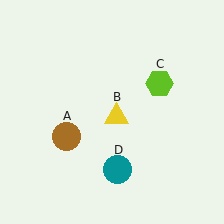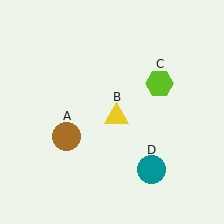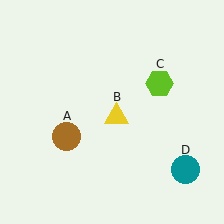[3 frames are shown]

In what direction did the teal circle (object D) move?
The teal circle (object D) moved right.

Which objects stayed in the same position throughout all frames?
Brown circle (object A) and yellow triangle (object B) and lime hexagon (object C) remained stationary.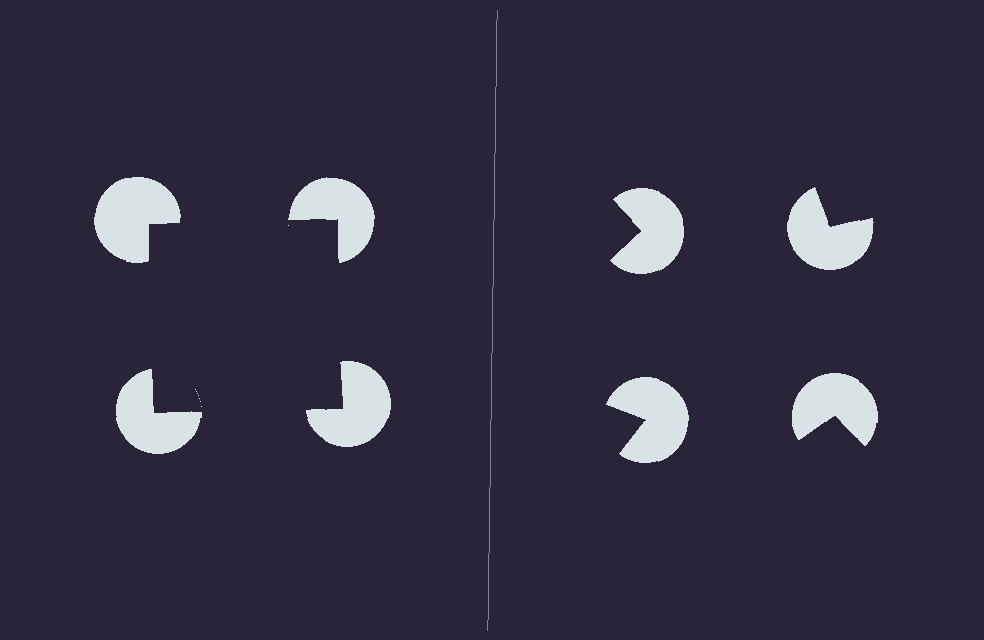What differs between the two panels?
The pac-man discs are positioned identically on both sides; only the wedge orientations differ. On the left they align to a square; on the right they are misaligned.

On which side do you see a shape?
An illusory square appears on the left side. On the right side the wedge cuts are rotated, so no coherent shape forms.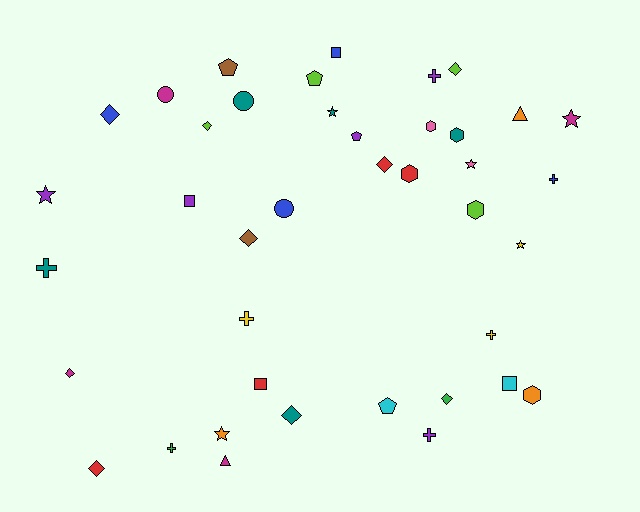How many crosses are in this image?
There are 7 crosses.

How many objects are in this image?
There are 40 objects.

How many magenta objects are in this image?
There are 4 magenta objects.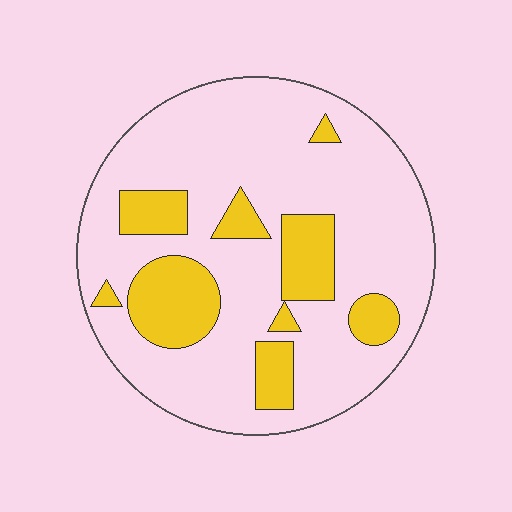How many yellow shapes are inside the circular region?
9.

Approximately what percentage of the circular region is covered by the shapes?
Approximately 20%.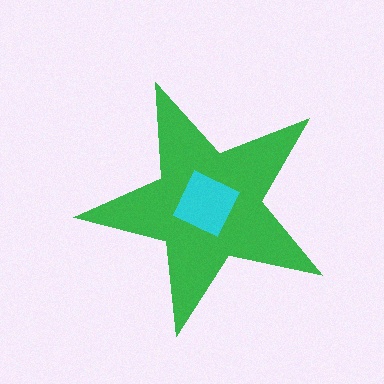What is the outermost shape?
The green star.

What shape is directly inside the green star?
The cyan diamond.